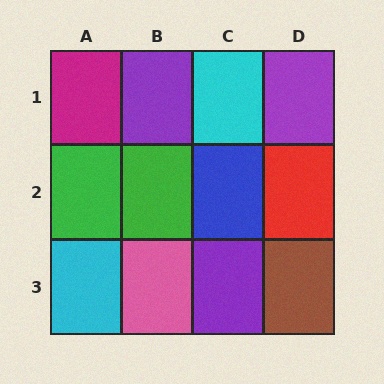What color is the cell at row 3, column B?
Pink.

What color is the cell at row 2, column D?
Red.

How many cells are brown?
1 cell is brown.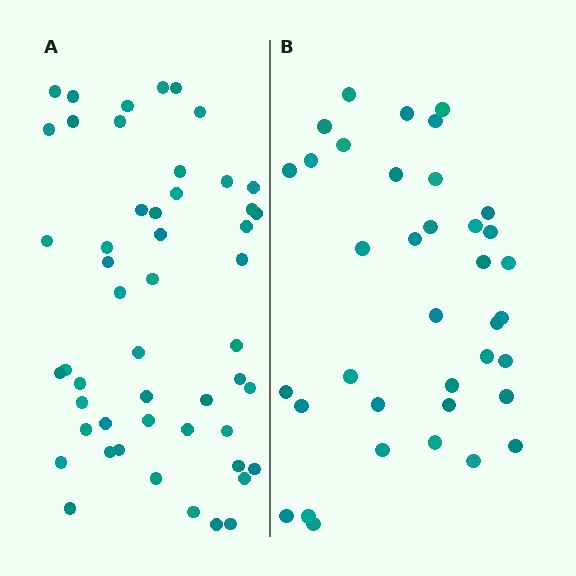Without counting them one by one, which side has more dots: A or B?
Region A (the left region) has more dots.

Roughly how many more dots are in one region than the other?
Region A has approximately 15 more dots than region B.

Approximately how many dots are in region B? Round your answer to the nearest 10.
About 40 dots. (The exact count is 37, which rounds to 40.)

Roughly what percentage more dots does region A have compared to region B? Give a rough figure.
About 40% more.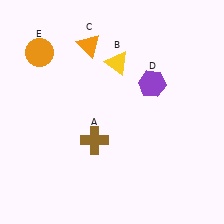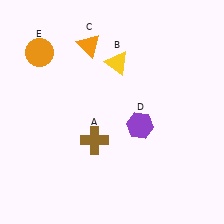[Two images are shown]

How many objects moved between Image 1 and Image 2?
1 object moved between the two images.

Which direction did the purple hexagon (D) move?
The purple hexagon (D) moved down.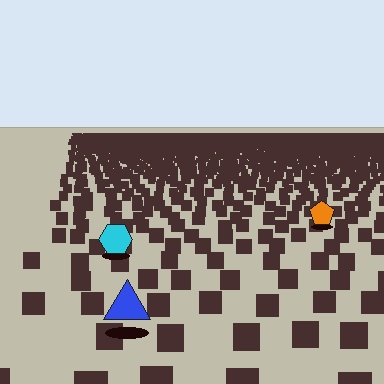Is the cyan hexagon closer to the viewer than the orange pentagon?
Yes. The cyan hexagon is closer — you can tell from the texture gradient: the ground texture is coarser near it.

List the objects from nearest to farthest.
From nearest to farthest: the blue triangle, the cyan hexagon, the orange pentagon.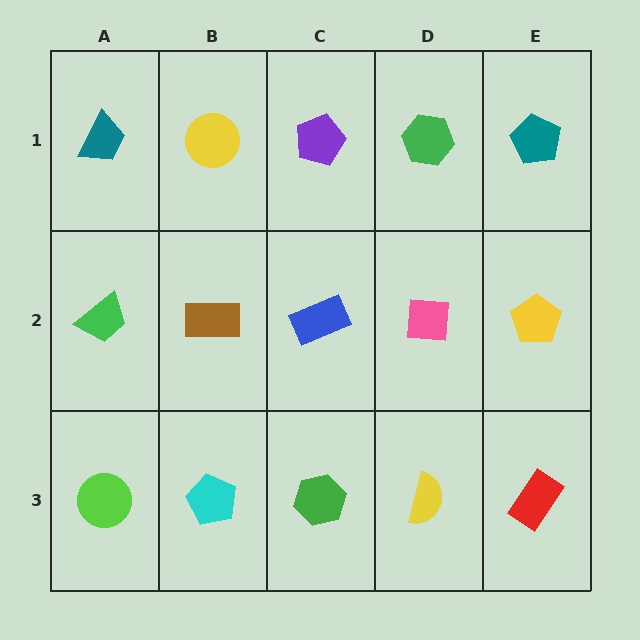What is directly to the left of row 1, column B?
A teal trapezoid.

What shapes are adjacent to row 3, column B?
A brown rectangle (row 2, column B), a lime circle (row 3, column A), a green hexagon (row 3, column C).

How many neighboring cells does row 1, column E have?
2.